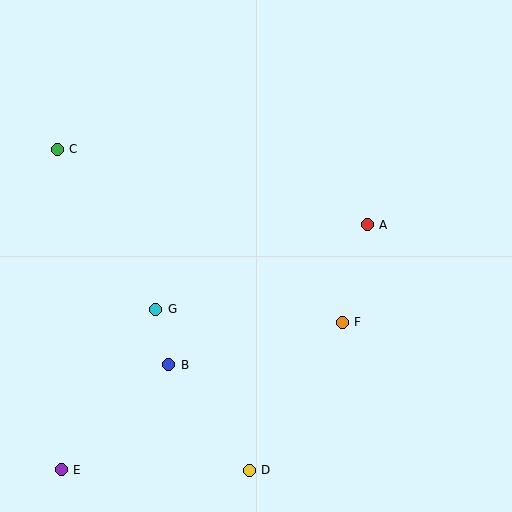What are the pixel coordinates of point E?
Point E is at (61, 470).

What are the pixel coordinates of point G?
Point G is at (156, 309).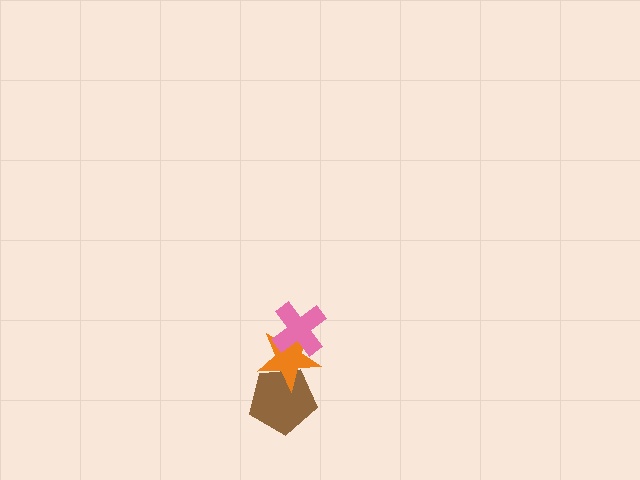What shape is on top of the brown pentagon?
The orange star is on top of the brown pentagon.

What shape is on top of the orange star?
The pink cross is on top of the orange star.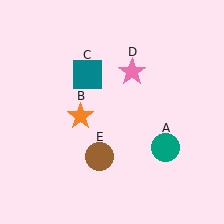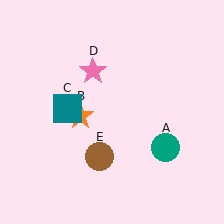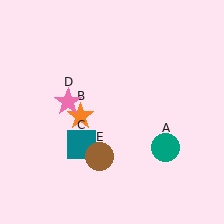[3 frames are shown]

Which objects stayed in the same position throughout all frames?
Teal circle (object A) and orange star (object B) and brown circle (object E) remained stationary.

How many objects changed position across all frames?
2 objects changed position: teal square (object C), pink star (object D).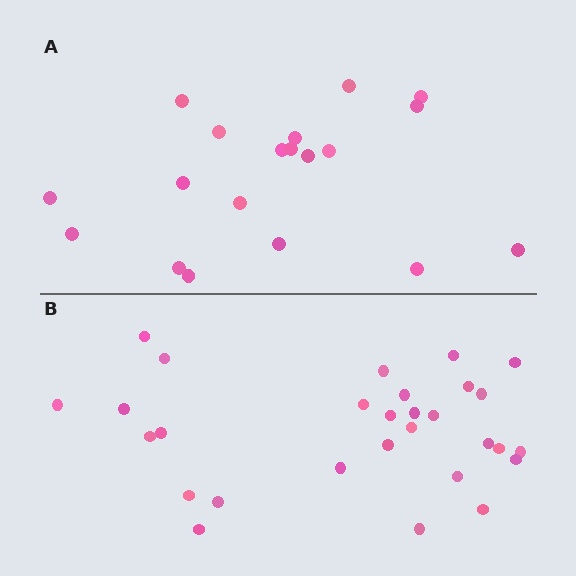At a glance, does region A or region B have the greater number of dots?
Region B (the bottom region) has more dots.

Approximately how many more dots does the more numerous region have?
Region B has roughly 10 or so more dots than region A.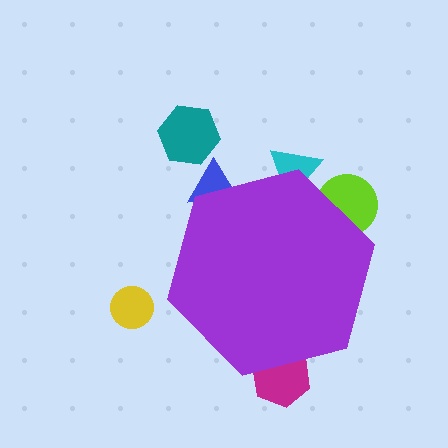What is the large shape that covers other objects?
A purple hexagon.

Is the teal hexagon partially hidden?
No, the teal hexagon is fully visible.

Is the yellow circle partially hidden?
No, the yellow circle is fully visible.